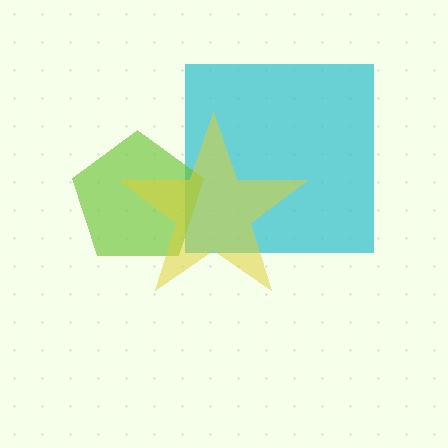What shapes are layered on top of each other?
The layered shapes are: a cyan square, a lime pentagon, a yellow star.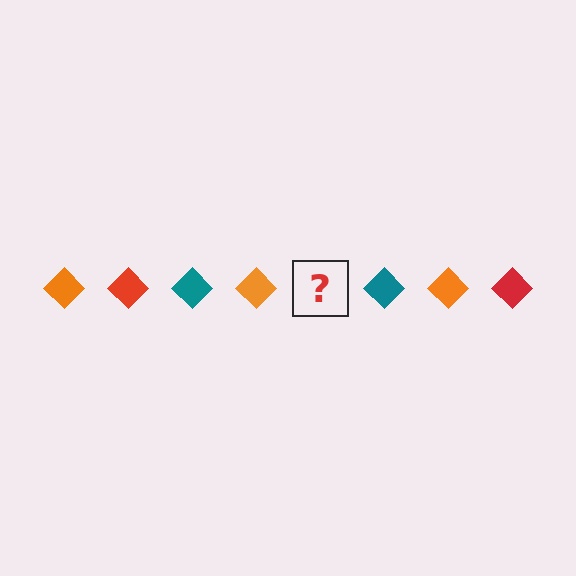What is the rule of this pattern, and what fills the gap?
The rule is that the pattern cycles through orange, red, teal diamonds. The gap should be filled with a red diamond.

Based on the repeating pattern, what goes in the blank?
The blank should be a red diamond.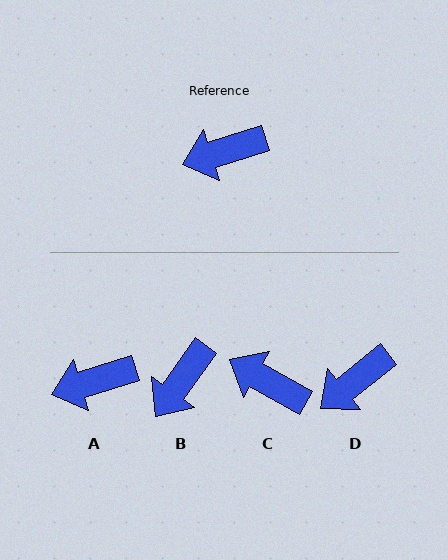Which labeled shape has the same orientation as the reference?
A.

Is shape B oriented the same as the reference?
No, it is off by about 37 degrees.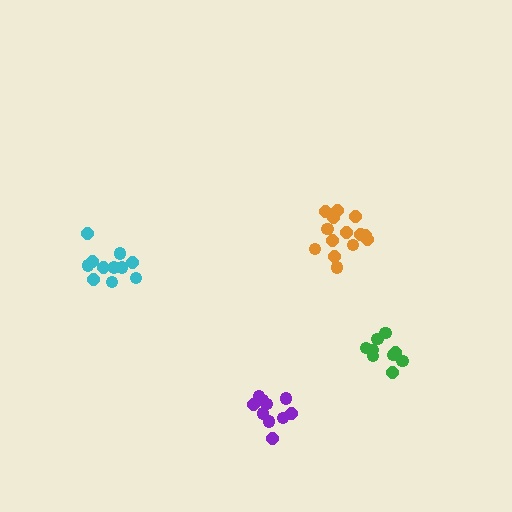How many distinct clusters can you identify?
There are 4 distinct clusters.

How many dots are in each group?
Group 1: 14 dots, Group 2: 11 dots, Group 3: 10 dots, Group 4: 9 dots (44 total).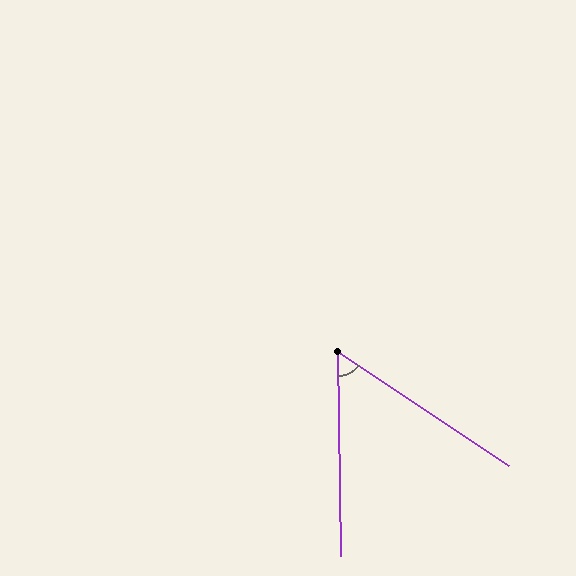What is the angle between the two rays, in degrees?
Approximately 56 degrees.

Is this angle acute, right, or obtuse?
It is acute.